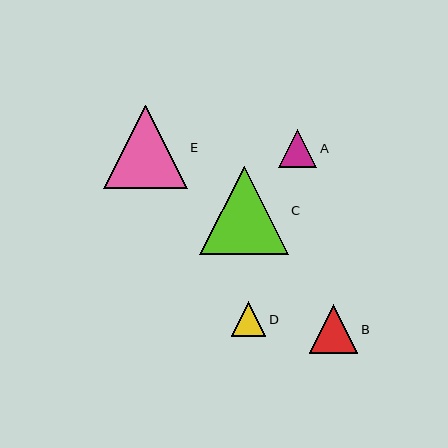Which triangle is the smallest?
Triangle D is the smallest with a size of approximately 35 pixels.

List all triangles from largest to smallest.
From largest to smallest: C, E, B, A, D.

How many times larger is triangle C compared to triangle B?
Triangle C is approximately 1.8 times the size of triangle B.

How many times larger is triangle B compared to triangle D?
Triangle B is approximately 1.4 times the size of triangle D.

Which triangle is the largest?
Triangle C is the largest with a size of approximately 88 pixels.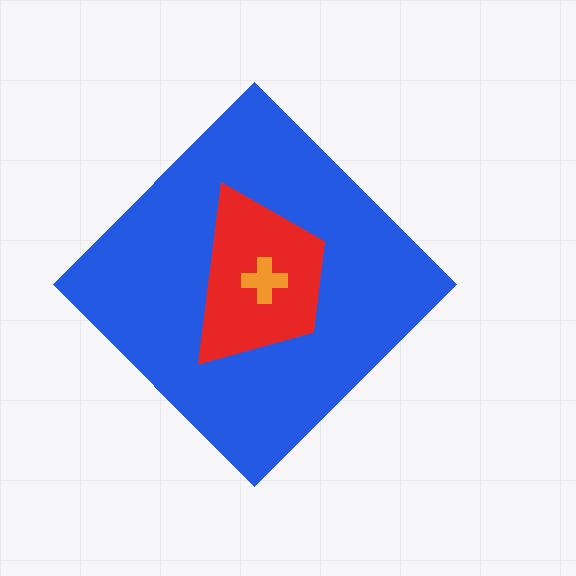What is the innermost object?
The orange cross.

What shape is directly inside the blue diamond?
The red trapezoid.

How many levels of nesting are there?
3.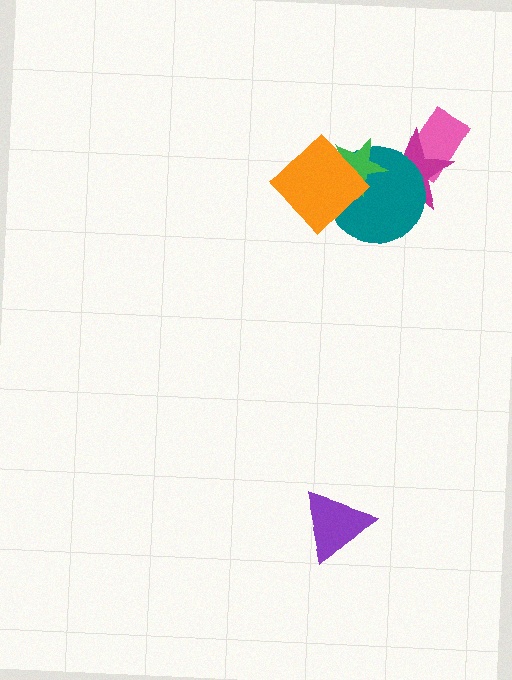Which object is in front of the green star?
The orange diamond is in front of the green star.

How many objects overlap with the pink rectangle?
1 object overlaps with the pink rectangle.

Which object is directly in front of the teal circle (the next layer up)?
The green star is directly in front of the teal circle.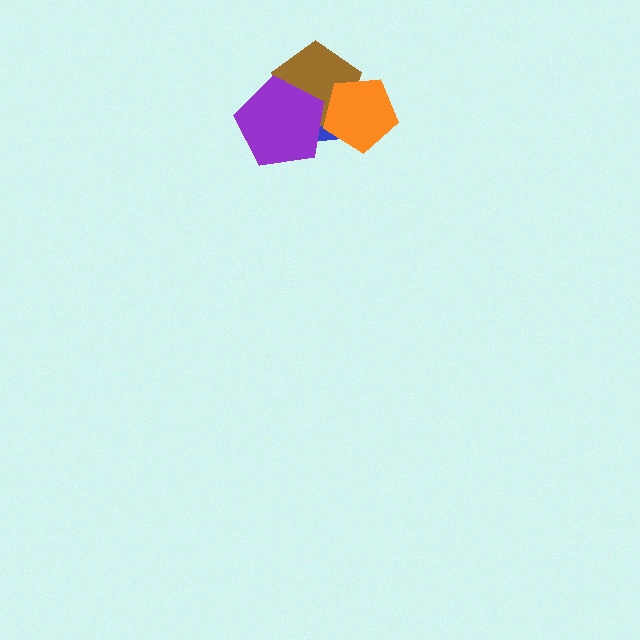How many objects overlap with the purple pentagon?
2 objects overlap with the purple pentagon.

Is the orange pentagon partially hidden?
No, no other shape covers it.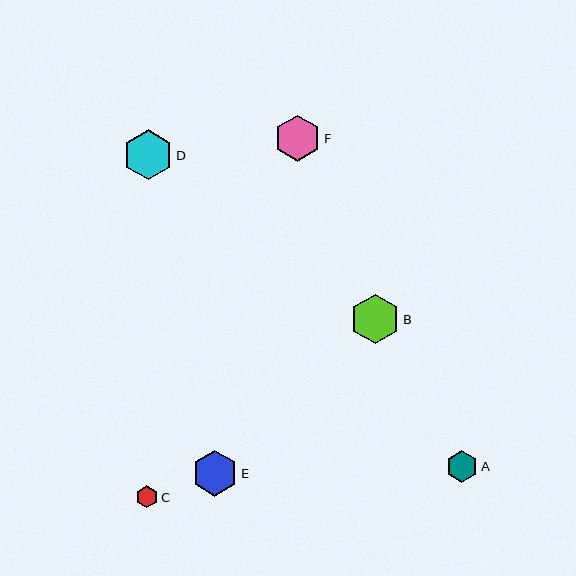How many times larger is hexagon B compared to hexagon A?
Hexagon B is approximately 1.5 times the size of hexagon A.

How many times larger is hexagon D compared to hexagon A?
Hexagon D is approximately 1.6 times the size of hexagon A.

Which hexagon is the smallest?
Hexagon C is the smallest with a size of approximately 22 pixels.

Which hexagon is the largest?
Hexagon D is the largest with a size of approximately 50 pixels.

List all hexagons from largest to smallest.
From largest to smallest: D, B, F, E, A, C.